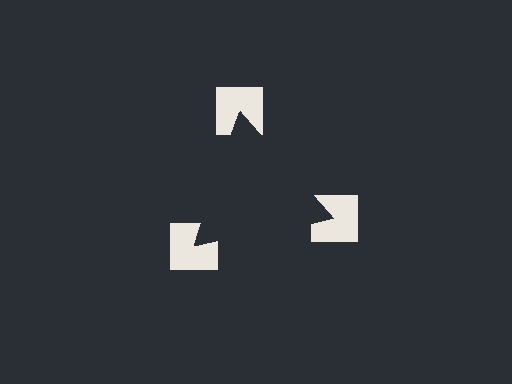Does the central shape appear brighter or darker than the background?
It typically appears slightly darker than the background, even though no actual brightness change is drawn.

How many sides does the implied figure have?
3 sides.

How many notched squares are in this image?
There are 3 — one at each vertex of the illusory triangle.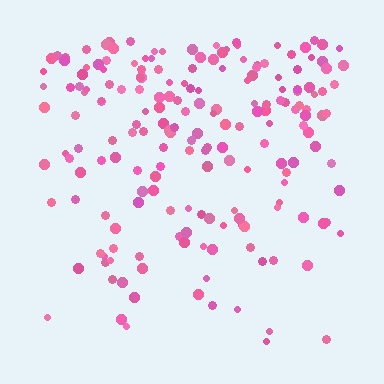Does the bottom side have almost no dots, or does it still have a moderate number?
Still a moderate number, just noticeably fewer than the top.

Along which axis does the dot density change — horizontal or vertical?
Vertical.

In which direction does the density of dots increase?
From bottom to top, with the top side densest.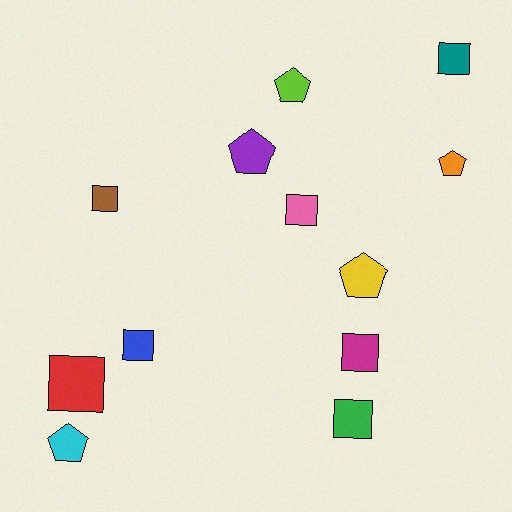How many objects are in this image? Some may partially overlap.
There are 12 objects.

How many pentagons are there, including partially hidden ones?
There are 5 pentagons.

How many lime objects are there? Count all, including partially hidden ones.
There is 1 lime object.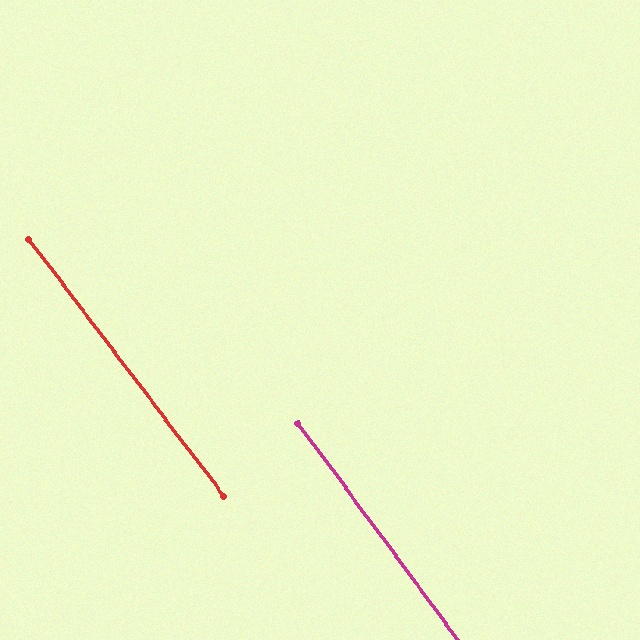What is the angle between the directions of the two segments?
Approximately 1 degree.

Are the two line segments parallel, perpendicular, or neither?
Parallel — their directions differ by only 0.9°.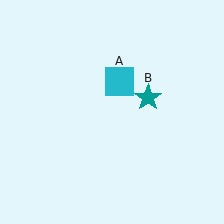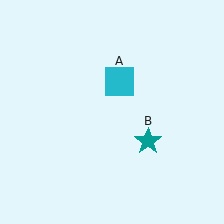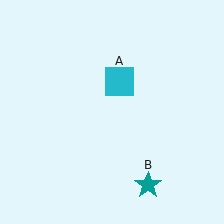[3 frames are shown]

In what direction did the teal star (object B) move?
The teal star (object B) moved down.